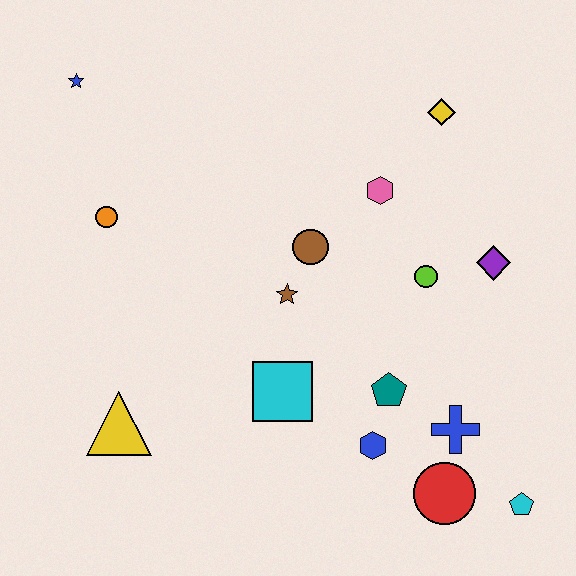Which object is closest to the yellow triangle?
The cyan square is closest to the yellow triangle.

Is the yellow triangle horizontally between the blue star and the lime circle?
Yes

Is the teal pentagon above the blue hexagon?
Yes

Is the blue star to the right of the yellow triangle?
No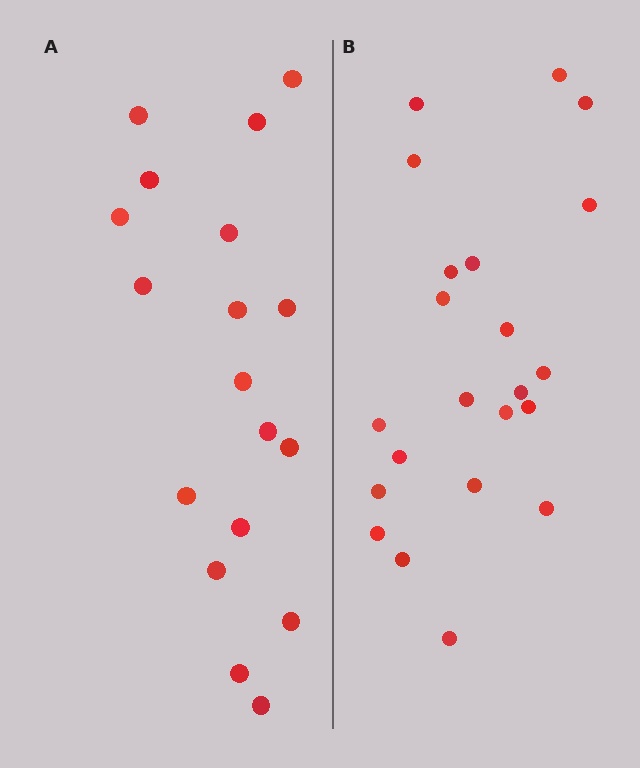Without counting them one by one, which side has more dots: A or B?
Region B (the right region) has more dots.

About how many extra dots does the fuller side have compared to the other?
Region B has about 4 more dots than region A.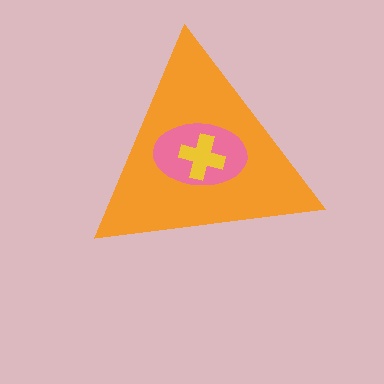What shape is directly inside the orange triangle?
The pink ellipse.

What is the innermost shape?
The yellow cross.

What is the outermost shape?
The orange triangle.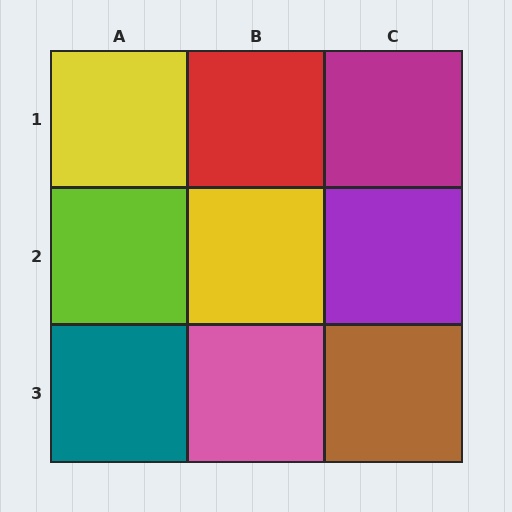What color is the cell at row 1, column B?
Red.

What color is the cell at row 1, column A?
Yellow.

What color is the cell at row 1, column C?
Magenta.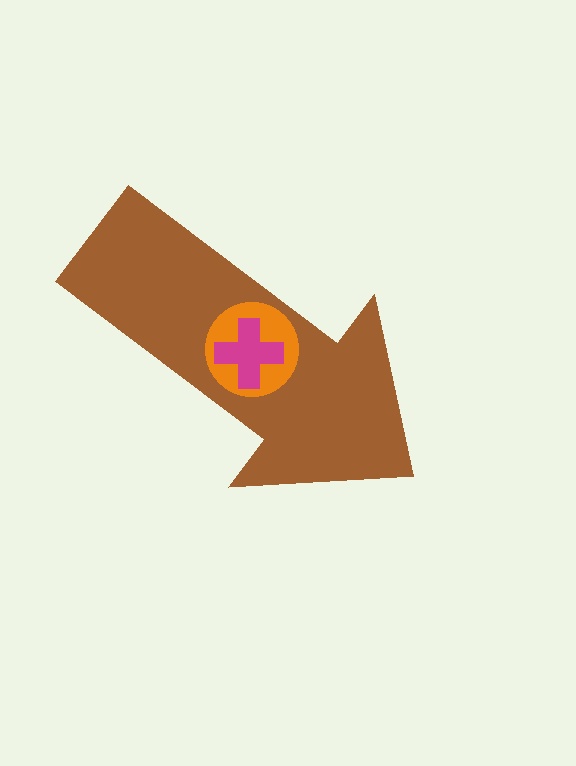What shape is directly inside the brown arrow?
The orange circle.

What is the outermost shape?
The brown arrow.